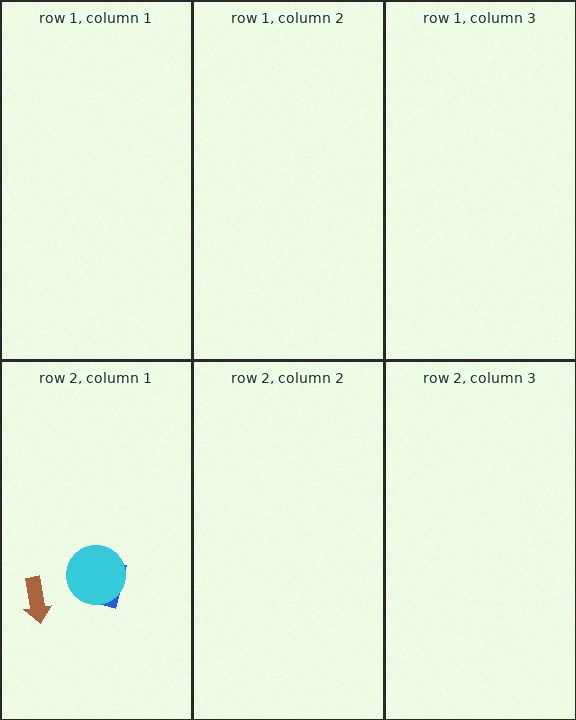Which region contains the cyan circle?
The row 2, column 1 region.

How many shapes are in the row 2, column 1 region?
3.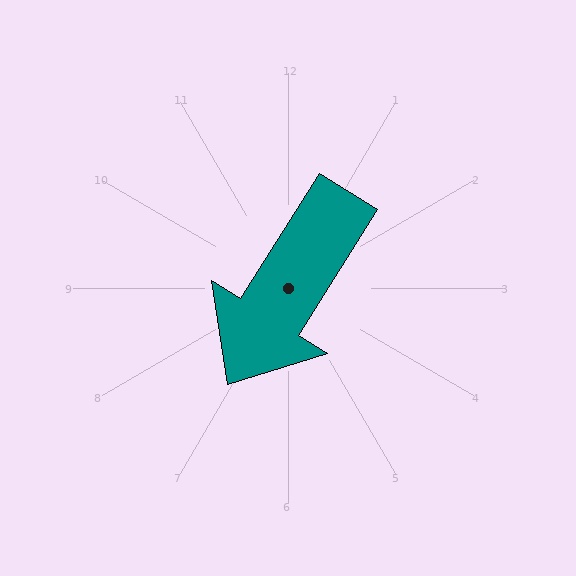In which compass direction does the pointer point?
Southwest.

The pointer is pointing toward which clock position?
Roughly 7 o'clock.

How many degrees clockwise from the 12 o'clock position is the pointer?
Approximately 212 degrees.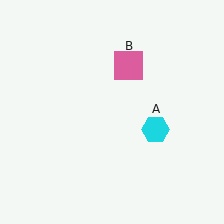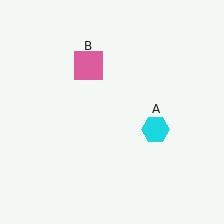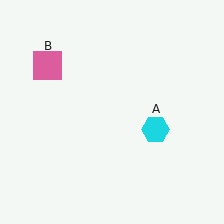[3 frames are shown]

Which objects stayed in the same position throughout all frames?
Cyan hexagon (object A) remained stationary.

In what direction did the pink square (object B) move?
The pink square (object B) moved left.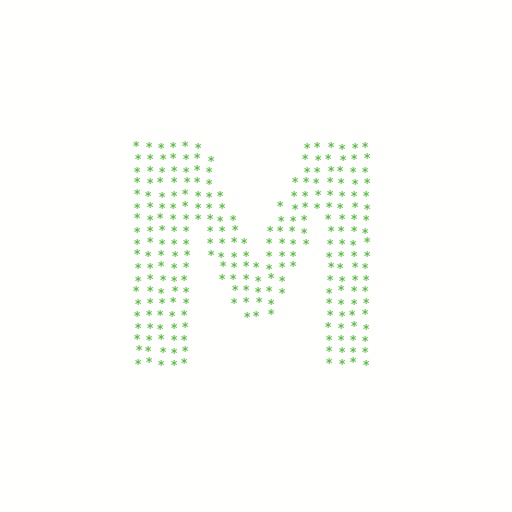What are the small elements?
The small elements are asterisks.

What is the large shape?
The large shape is the letter M.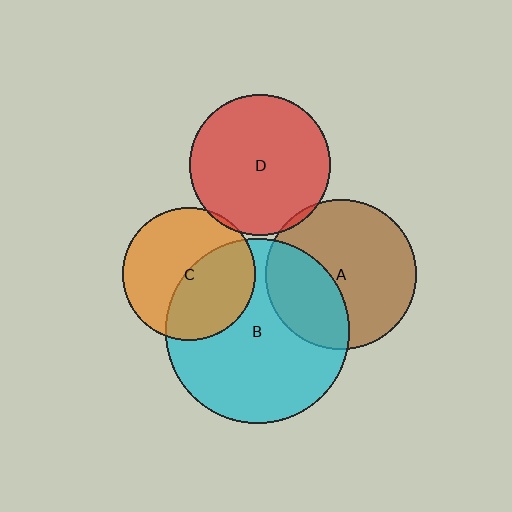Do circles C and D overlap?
Yes.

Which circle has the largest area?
Circle B (cyan).